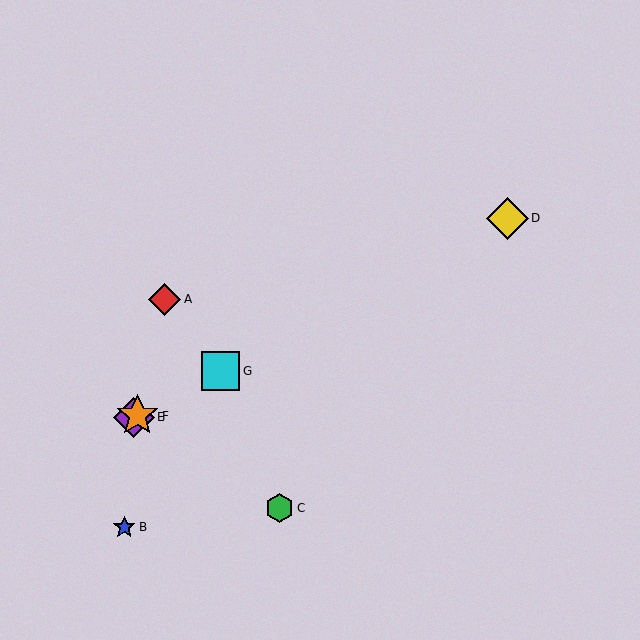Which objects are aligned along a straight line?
Objects D, E, F, G are aligned along a straight line.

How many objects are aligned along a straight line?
4 objects (D, E, F, G) are aligned along a straight line.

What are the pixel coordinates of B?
Object B is at (124, 527).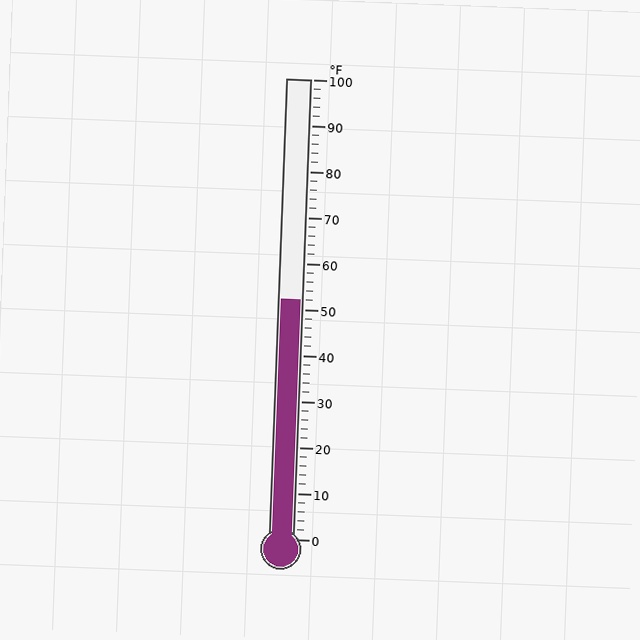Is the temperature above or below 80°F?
The temperature is below 80°F.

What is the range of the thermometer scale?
The thermometer scale ranges from 0°F to 100°F.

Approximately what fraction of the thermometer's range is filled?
The thermometer is filled to approximately 50% of its range.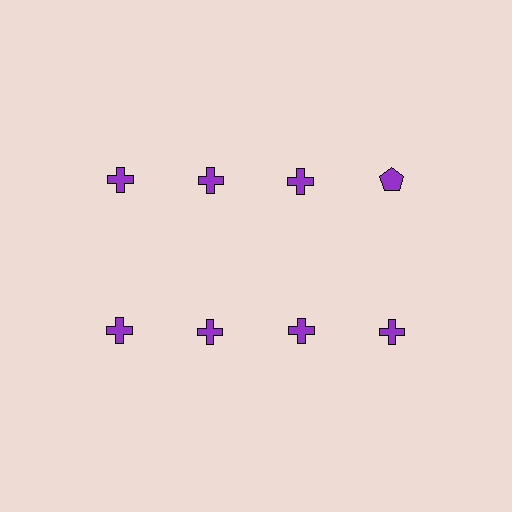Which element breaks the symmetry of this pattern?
The purple pentagon in the top row, second from right column breaks the symmetry. All other shapes are purple crosses.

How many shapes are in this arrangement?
There are 8 shapes arranged in a grid pattern.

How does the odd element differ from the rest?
It has a different shape: pentagon instead of cross.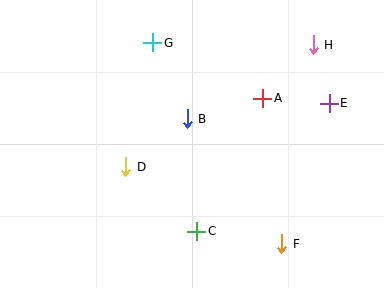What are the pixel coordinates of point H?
Point H is at (313, 45).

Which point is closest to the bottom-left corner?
Point D is closest to the bottom-left corner.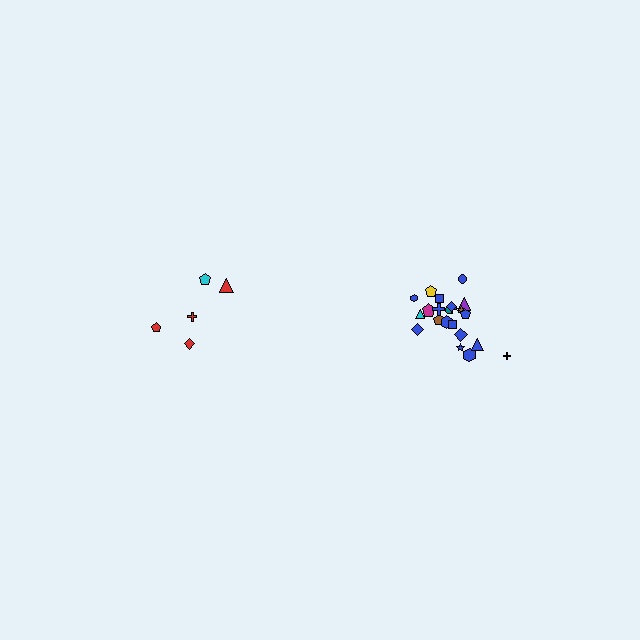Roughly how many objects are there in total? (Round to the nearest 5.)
Roughly 25 objects in total.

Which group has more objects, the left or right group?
The right group.